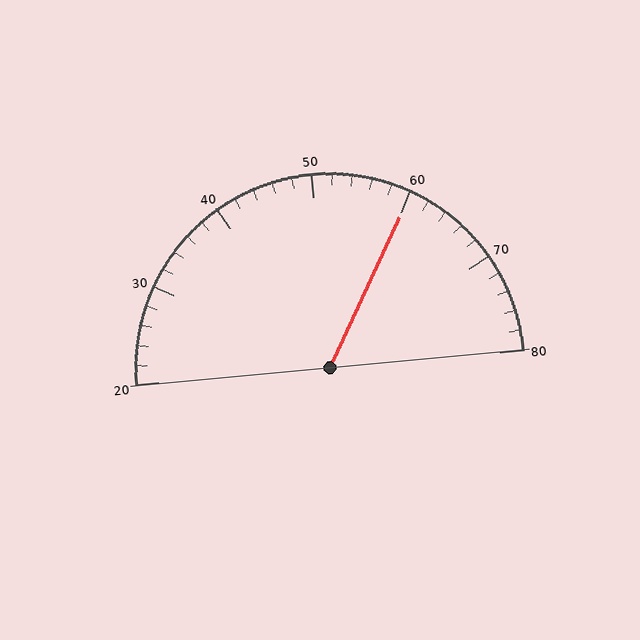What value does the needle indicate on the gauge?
The needle indicates approximately 60.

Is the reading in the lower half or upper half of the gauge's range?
The reading is in the upper half of the range (20 to 80).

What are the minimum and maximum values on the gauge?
The gauge ranges from 20 to 80.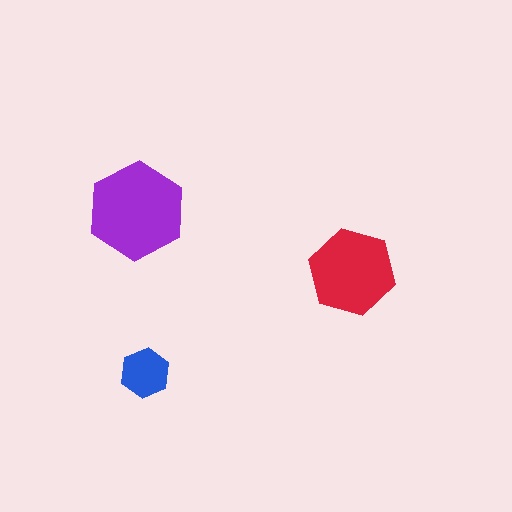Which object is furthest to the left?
The purple hexagon is leftmost.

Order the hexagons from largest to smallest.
the purple one, the red one, the blue one.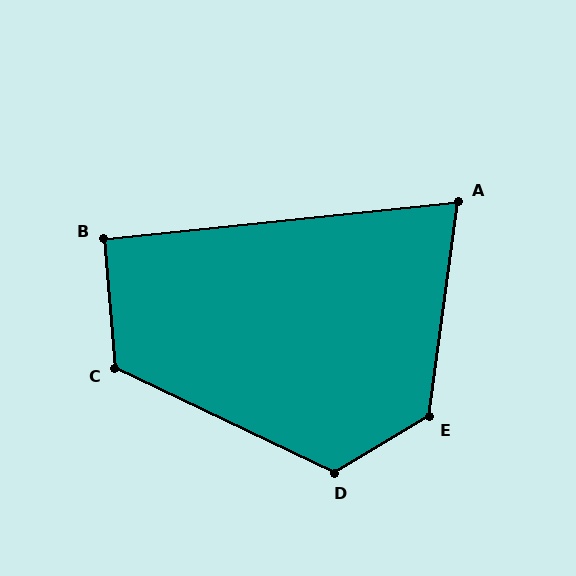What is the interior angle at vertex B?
Approximately 91 degrees (approximately right).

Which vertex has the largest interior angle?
E, at approximately 129 degrees.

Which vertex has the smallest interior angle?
A, at approximately 76 degrees.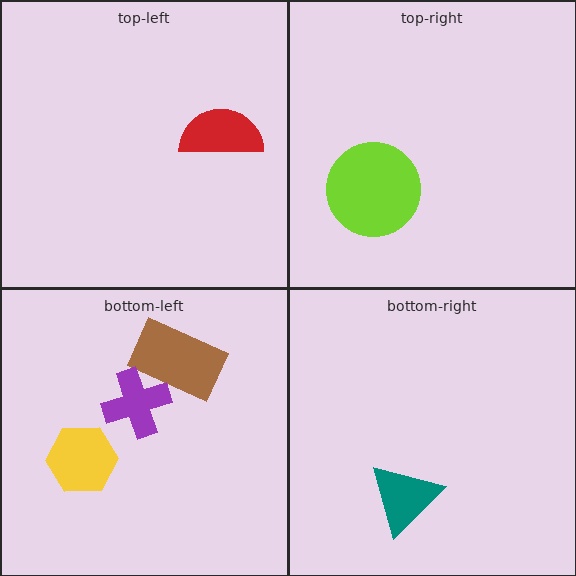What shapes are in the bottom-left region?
The yellow hexagon, the brown rectangle, the purple cross.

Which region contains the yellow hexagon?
The bottom-left region.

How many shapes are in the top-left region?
1.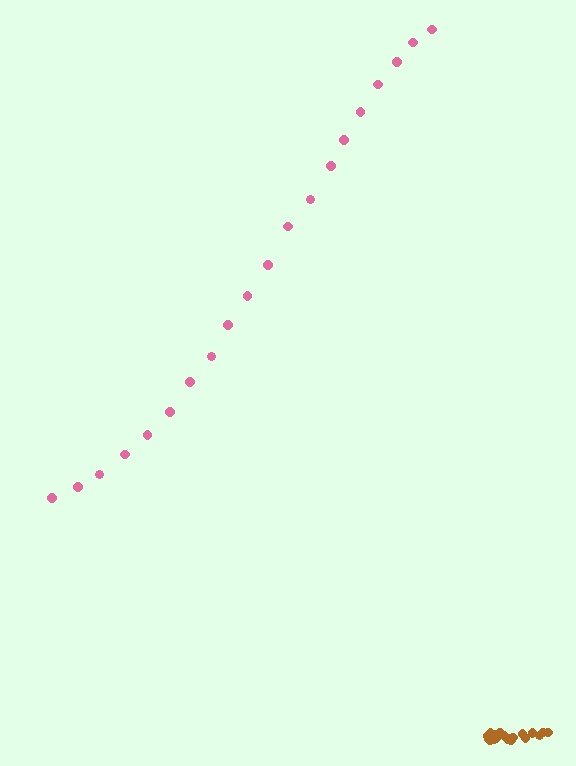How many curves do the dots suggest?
There are 2 distinct paths.